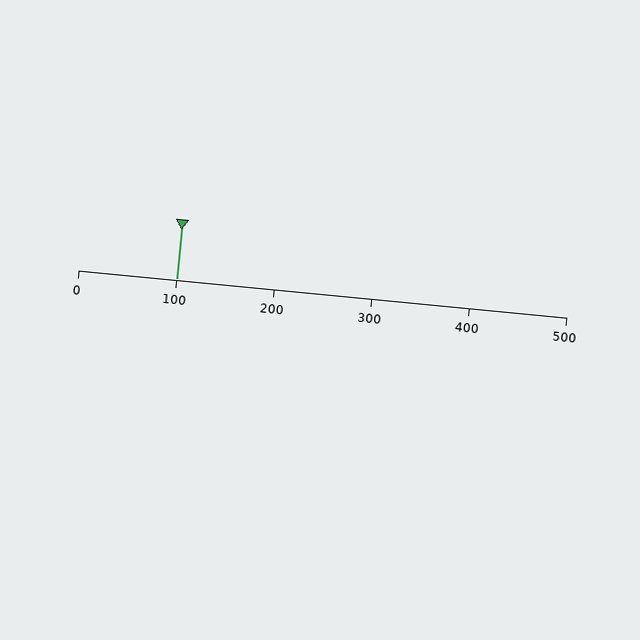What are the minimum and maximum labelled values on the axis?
The axis runs from 0 to 500.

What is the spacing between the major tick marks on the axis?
The major ticks are spaced 100 apart.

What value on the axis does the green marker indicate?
The marker indicates approximately 100.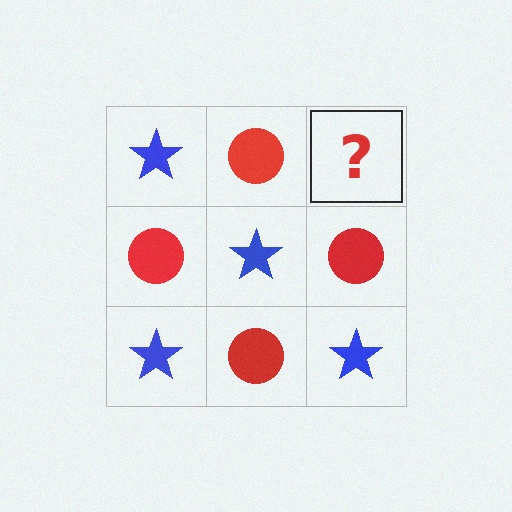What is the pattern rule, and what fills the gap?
The rule is that it alternates blue star and red circle in a checkerboard pattern. The gap should be filled with a blue star.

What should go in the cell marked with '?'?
The missing cell should contain a blue star.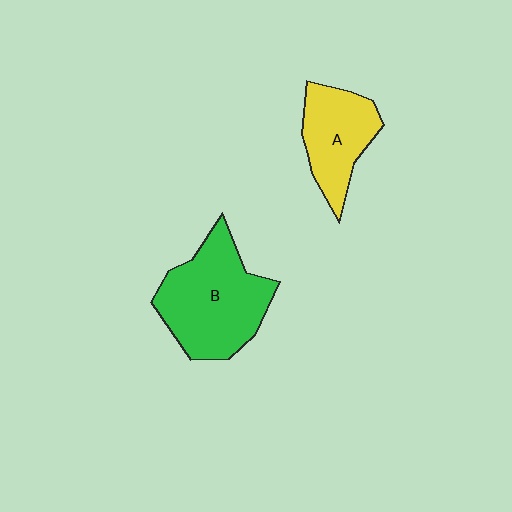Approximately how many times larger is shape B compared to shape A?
Approximately 1.6 times.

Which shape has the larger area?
Shape B (green).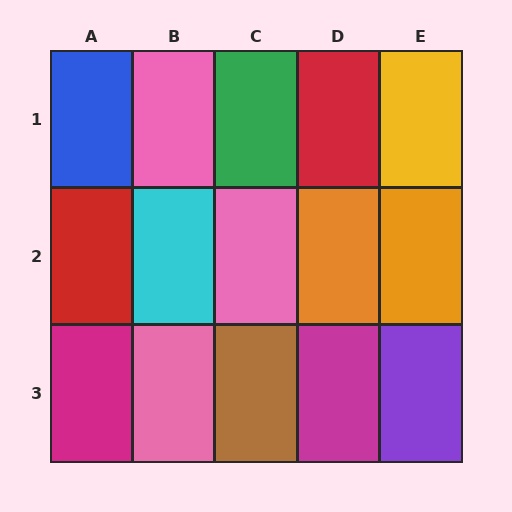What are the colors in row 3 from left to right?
Magenta, pink, brown, magenta, purple.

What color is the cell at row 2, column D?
Orange.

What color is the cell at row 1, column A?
Blue.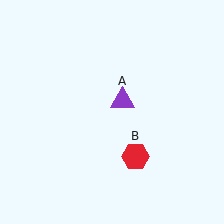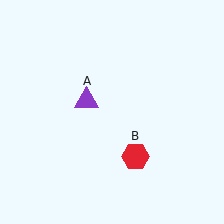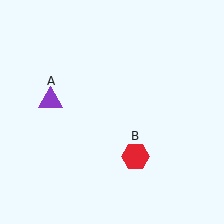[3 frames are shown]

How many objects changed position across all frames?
1 object changed position: purple triangle (object A).